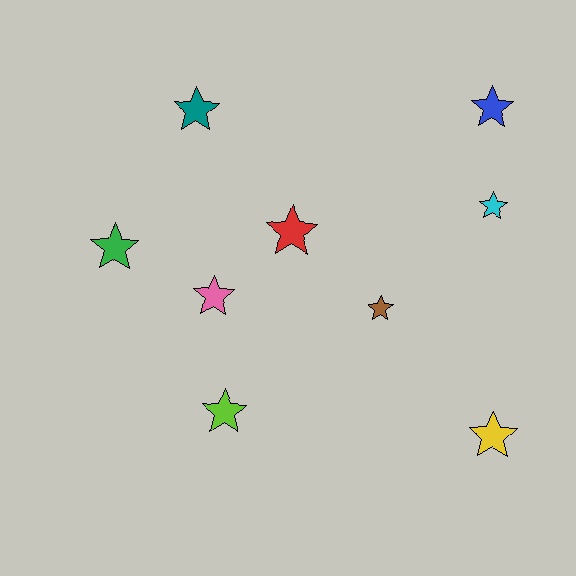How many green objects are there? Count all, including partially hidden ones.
There is 1 green object.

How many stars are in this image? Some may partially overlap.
There are 9 stars.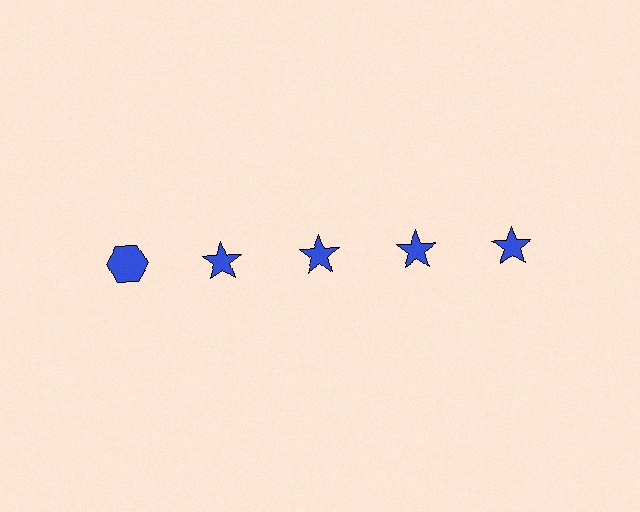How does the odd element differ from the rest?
It has a different shape: hexagon instead of star.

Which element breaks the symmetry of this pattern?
The blue hexagon in the top row, leftmost column breaks the symmetry. All other shapes are blue stars.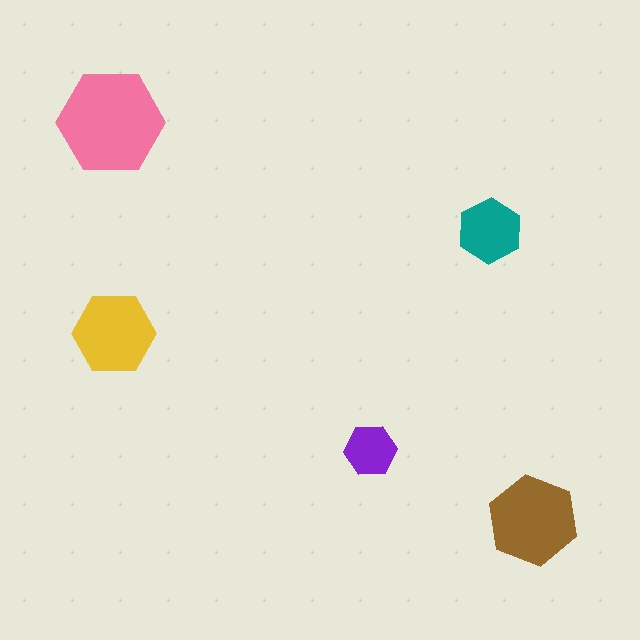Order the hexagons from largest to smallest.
the pink one, the brown one, the yellow one, the teal one, the purple one.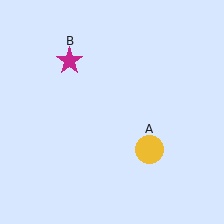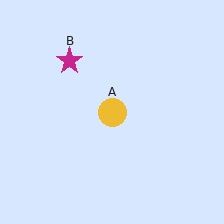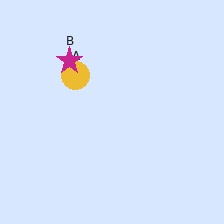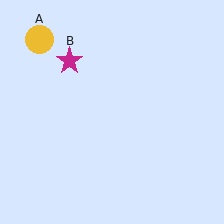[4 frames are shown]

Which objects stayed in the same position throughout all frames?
Magenta star (object B) remained stationary.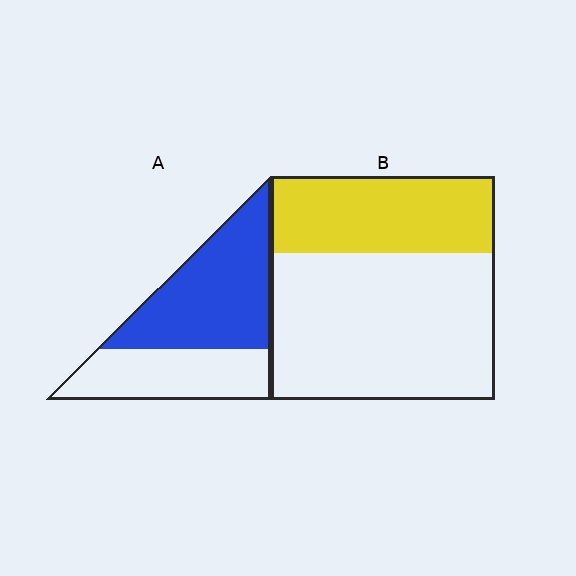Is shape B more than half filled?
No.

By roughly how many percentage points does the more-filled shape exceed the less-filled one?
By roughly 25 percentage points (A over B).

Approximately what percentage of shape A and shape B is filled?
A is approximately 60% and B is approximately 35%.